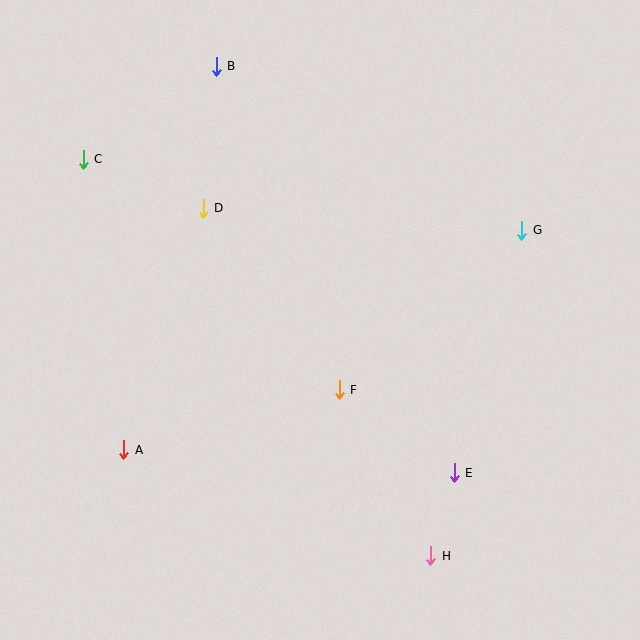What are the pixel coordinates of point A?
Point A is at (124, 450).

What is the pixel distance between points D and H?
The distance between D and H is 416 pixels.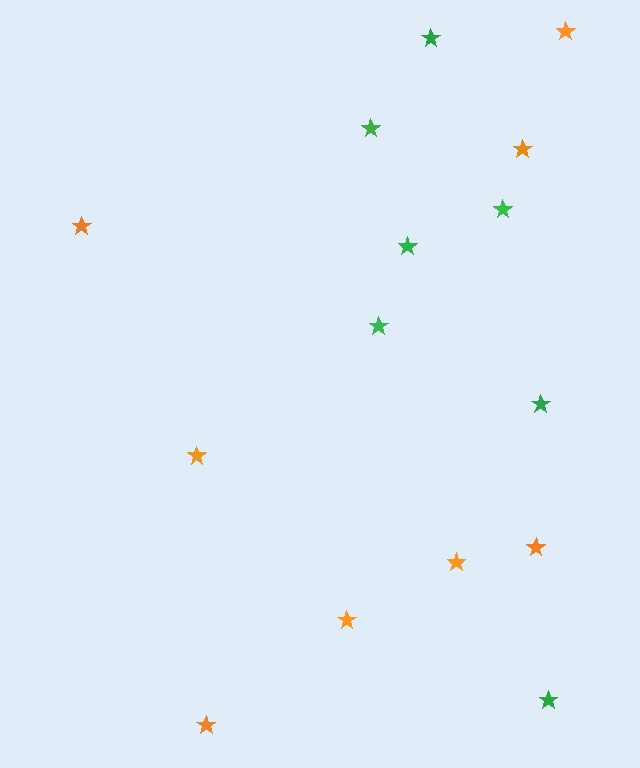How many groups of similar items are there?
There are 2 groups: one group of green stars (7) and one group of orange stars (8).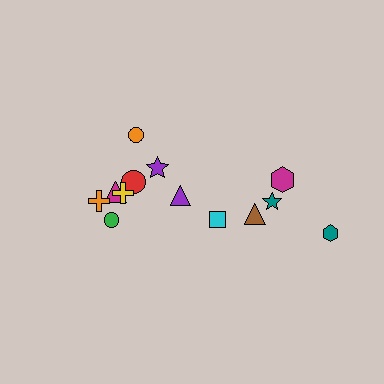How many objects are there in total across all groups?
There are 13 objects.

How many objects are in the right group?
There are 5 objects.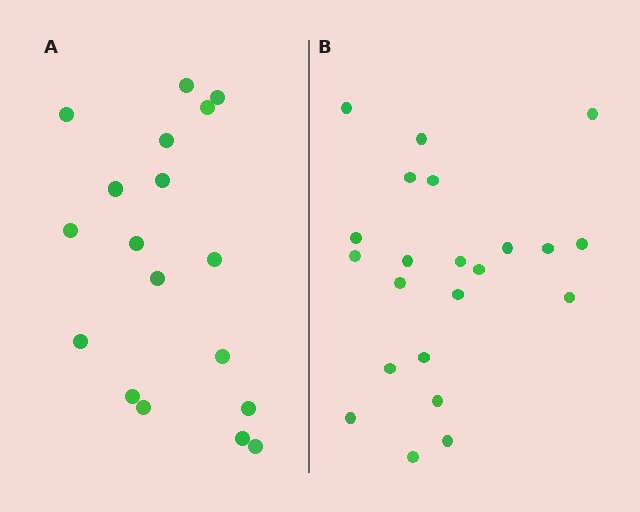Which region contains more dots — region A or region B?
Region B (the right region) has more dots.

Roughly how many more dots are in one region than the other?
Region B has about 4 more dots than region A.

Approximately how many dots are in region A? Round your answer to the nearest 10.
About 20 dots. (The exact count is 18, which rounds to 20.)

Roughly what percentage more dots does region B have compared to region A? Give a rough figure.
About 20% more.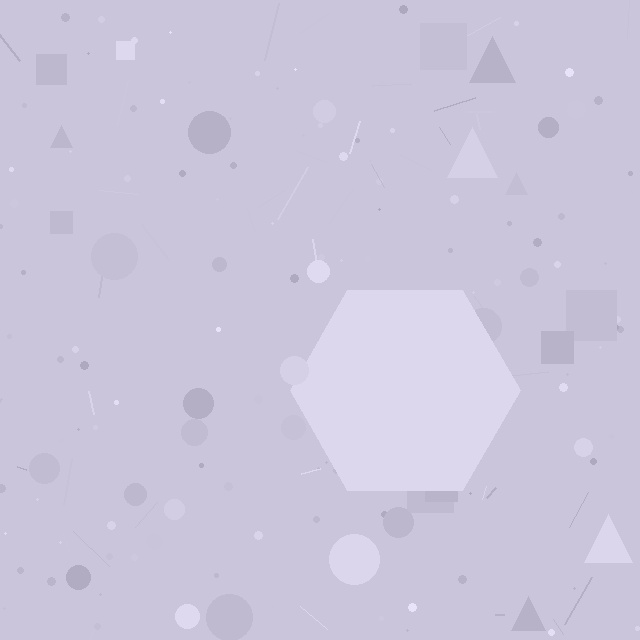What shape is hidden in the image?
A hexagon is hidden in the image.